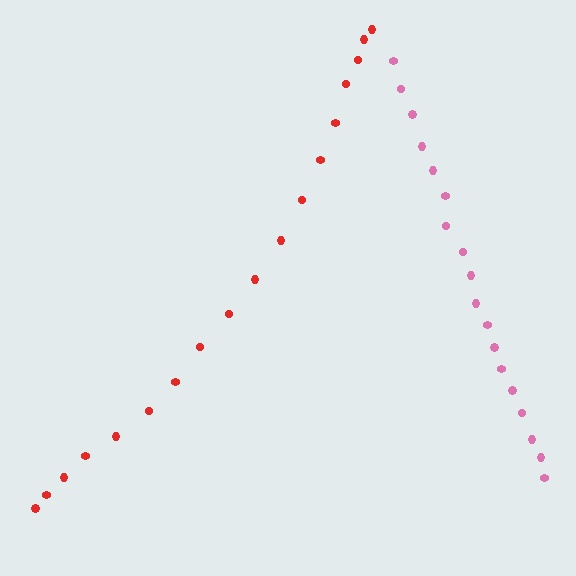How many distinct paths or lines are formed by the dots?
There are 2 distinct paths.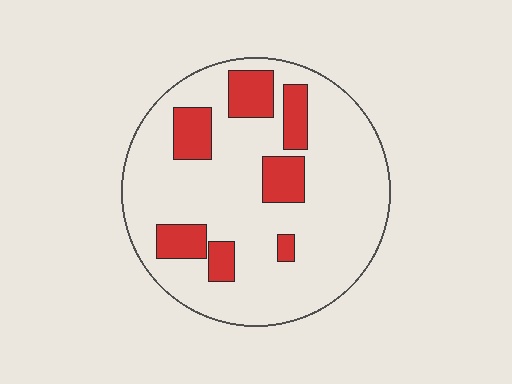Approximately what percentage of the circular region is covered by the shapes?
Approximately 20%.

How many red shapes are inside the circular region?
7.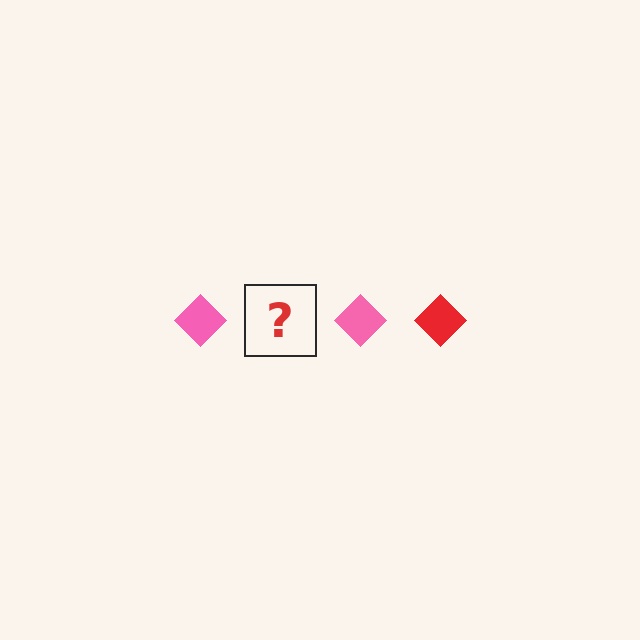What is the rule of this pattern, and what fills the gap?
The rule is that the pattern cycles through pink, red diamonds. The gap should be filled with a red diamond.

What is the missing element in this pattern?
The missing element is a red diamond.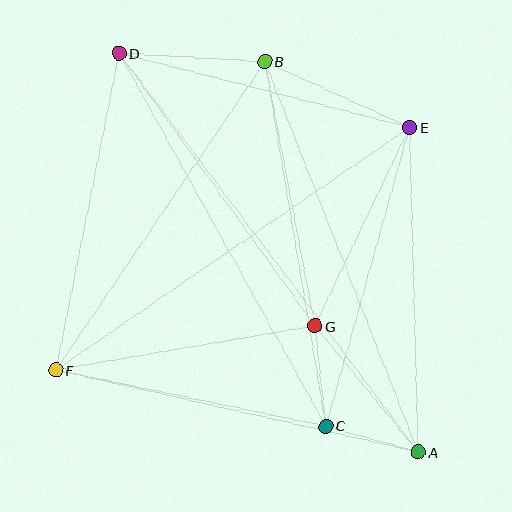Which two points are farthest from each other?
Points A and D are farthest from each other.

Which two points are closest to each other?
Points A and C are closest to each other.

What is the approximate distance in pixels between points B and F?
The distance between B and F is approximately 373 pixels.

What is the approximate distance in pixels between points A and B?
The distance between A and B is approximately 420 pixels.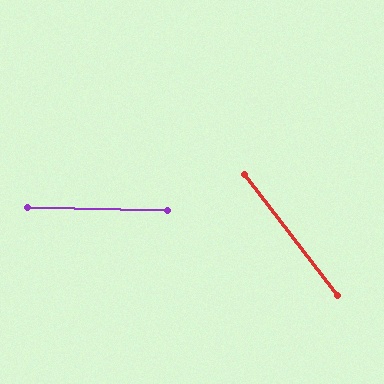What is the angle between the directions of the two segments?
Approximately 52 degrees.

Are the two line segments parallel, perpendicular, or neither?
Neither parallel nor perpendicular — they differ by about 52°.